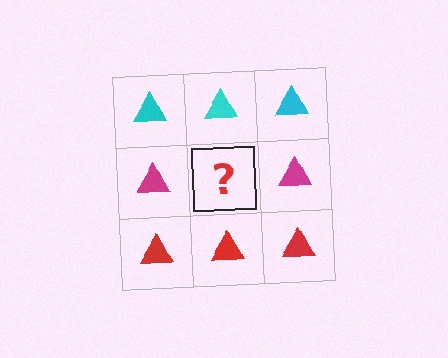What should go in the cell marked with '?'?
The missing cell should contain a magenta triangle.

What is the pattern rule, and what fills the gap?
The rule is that each row has a consistent color. The gap should be filled with a magenta triangle.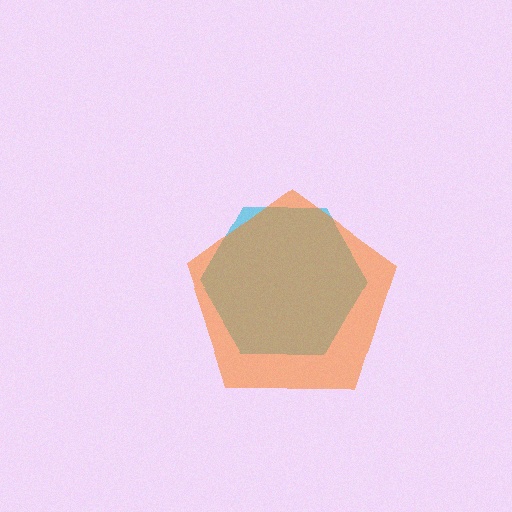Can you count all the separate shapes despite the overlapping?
Yes, there are 2 separate shapes.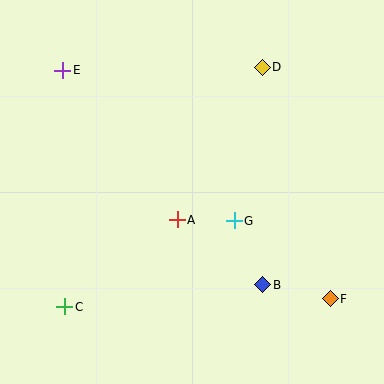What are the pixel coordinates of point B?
Point B is at (263, 285).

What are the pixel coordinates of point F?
Point F is at (330, 299).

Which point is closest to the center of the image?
Point A at (177, 220) is closest to the center.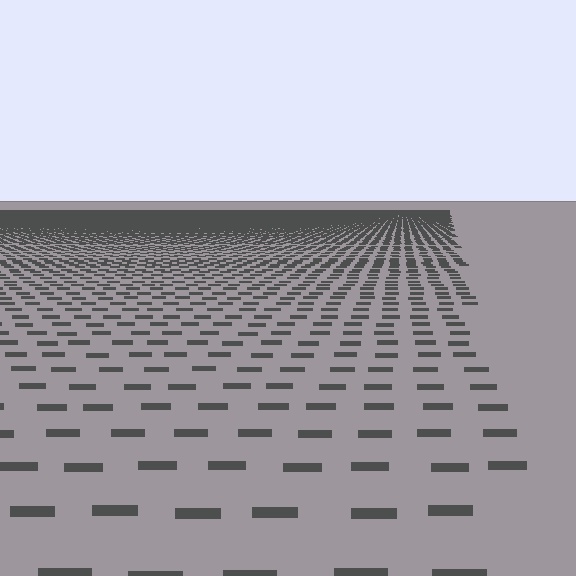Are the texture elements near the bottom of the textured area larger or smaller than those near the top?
Larger. Near the bottom, elements are closer to the viewer and appear at a bigger on-screen size.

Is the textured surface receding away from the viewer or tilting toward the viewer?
The surface is receding away from the viewer. Texture elements get smaller and denser toward the top.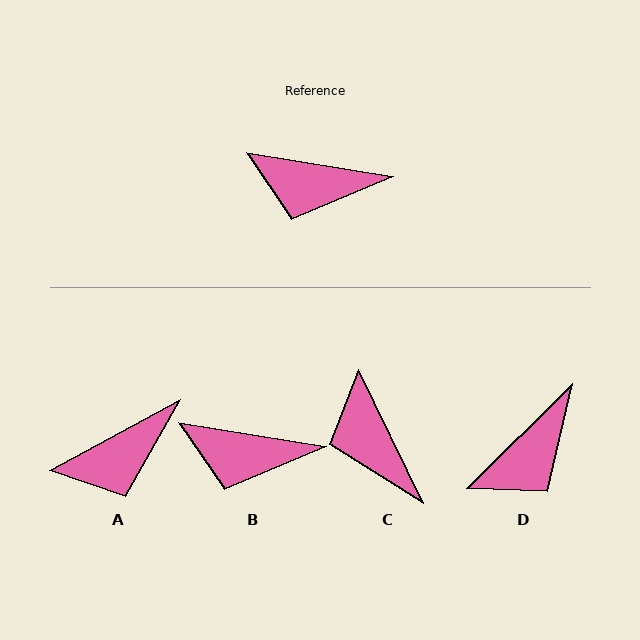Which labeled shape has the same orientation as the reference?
B.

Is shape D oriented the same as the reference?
No, it is off by about 54 degrees.